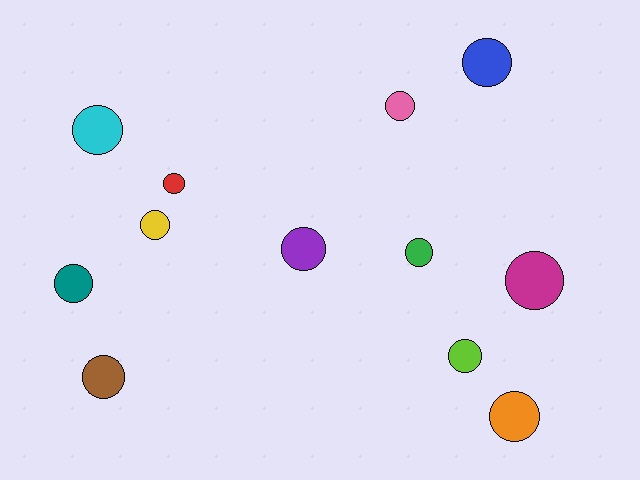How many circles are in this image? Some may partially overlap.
There are 12 circles.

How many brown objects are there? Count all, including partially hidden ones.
There is 1 brown object.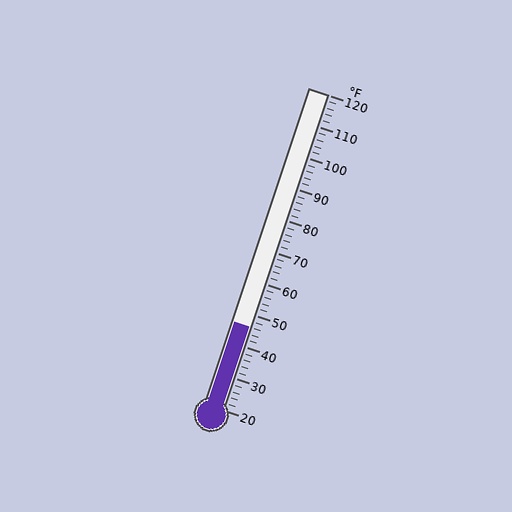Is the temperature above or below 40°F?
The temperature is above 40°F.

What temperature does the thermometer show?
The thermometer shows approximately 46°F.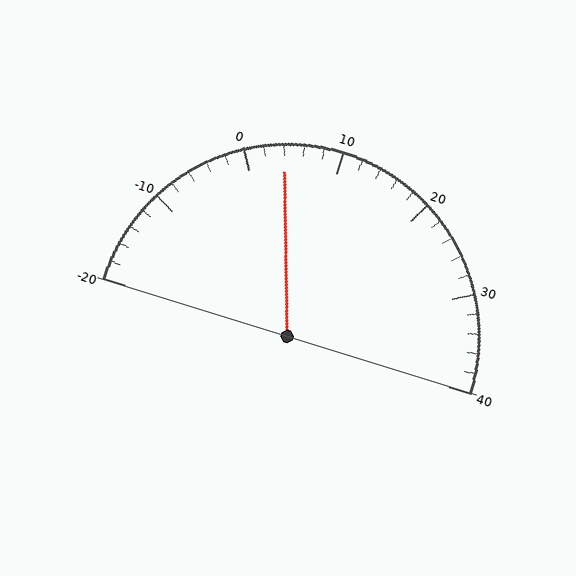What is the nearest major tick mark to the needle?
The nearest major tick mark is 0.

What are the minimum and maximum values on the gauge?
The gauge ranges from -20 to 40.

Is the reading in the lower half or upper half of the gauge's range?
The reading is in the lower half of the range (-20 to 40).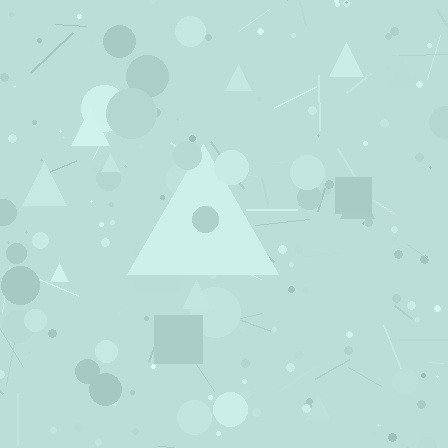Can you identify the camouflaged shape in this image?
The camouflaged shape is a triangle.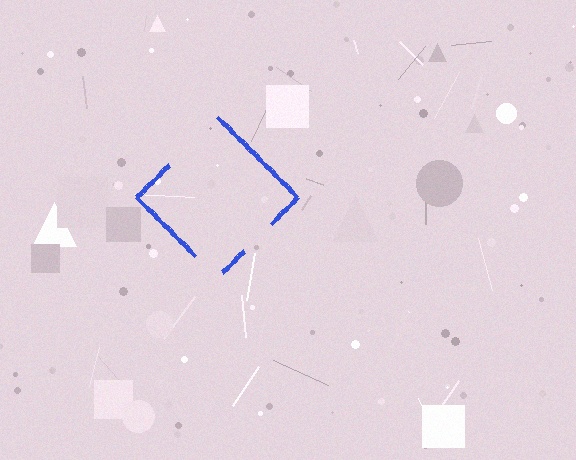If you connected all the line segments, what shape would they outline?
They would outline a diamond.